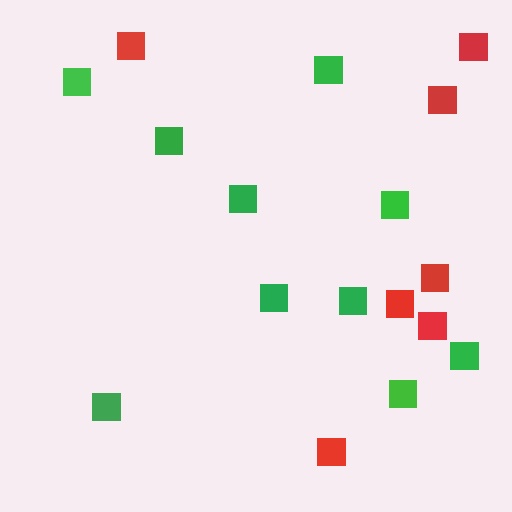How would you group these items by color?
There are 2 groups: one group of red squares (7) and one group of green squares (10).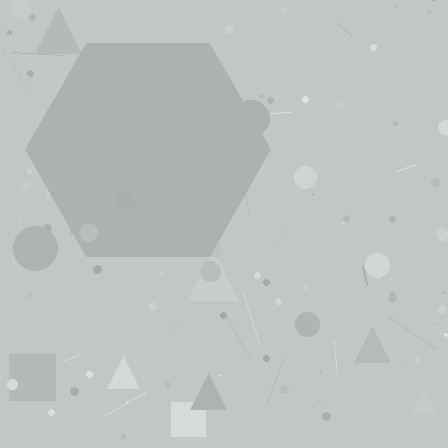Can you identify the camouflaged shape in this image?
The camouflaged shape is a hexagon.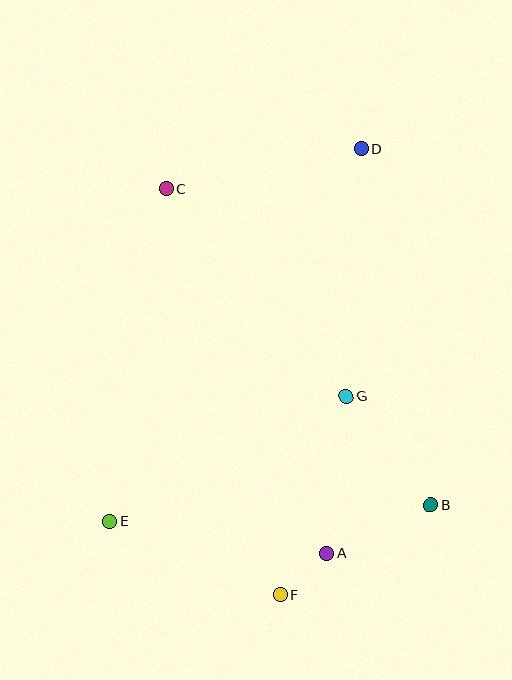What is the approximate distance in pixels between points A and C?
The distance between A and C is approximately 399 pixels.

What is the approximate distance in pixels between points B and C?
The distance between B and C is approximately 413 pixels.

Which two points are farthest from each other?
Points D and F are farthest from each other.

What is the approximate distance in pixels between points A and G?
The distance between A and G is approximately 158 pixels.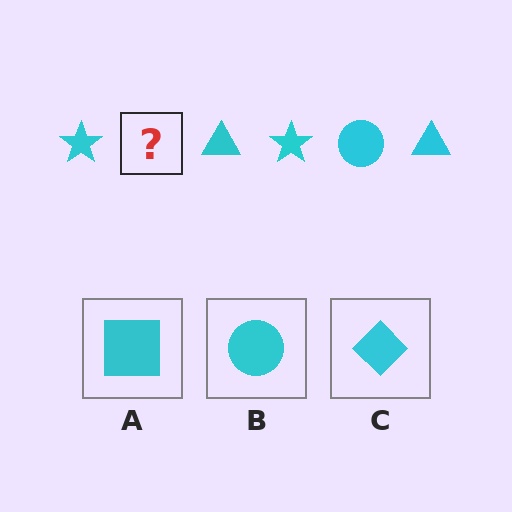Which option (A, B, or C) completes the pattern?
B.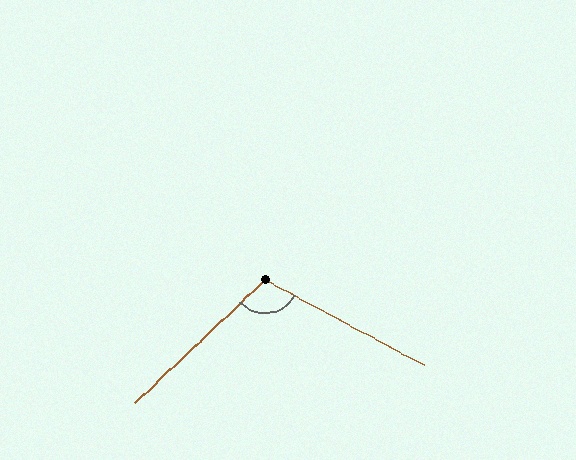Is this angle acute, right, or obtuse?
It is obtuse.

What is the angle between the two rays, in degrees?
Approximately 108 degrees.